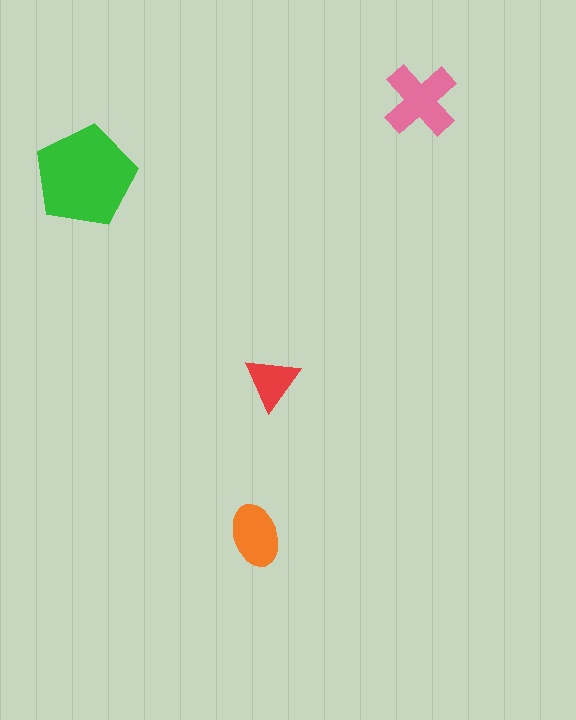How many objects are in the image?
There are 4 objects in the image.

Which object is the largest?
The green pentagon.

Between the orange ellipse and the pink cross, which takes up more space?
The pink cross.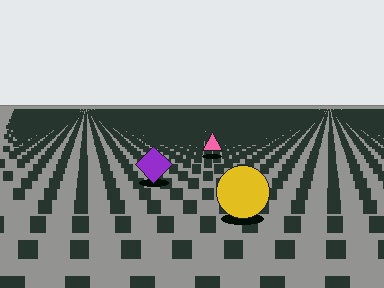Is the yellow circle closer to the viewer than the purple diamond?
Yes. The yellow circle is closer — you can tell from the texture gradient: the ground texture is coarser near it.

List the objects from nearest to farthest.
From nearest to farthest: the yellow circle, the purple diamond, the pink triangle.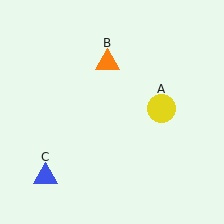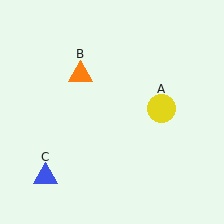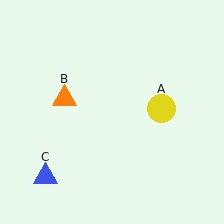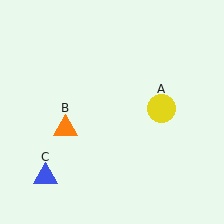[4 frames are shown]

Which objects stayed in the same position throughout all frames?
Yellow circle (object A) and blue triangle (object C) remained stationary.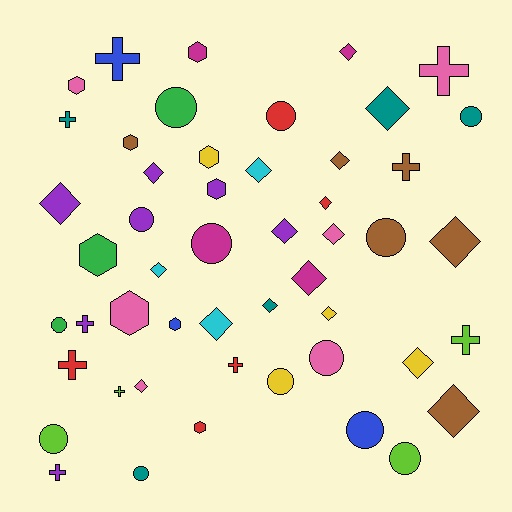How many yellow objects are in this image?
There are 4 yellow objects.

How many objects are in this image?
There are 50 objects.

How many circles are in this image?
There are 13 circles.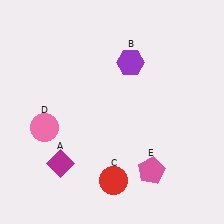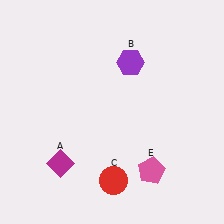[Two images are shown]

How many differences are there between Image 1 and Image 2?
There is 1 difference between the two images.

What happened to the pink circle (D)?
The pink circle (D) was removed in Image 2. It was in the bottom-left area of Image 1.